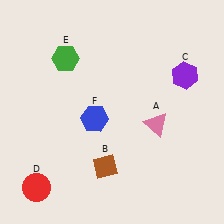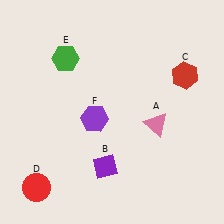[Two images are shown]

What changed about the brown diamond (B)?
In Image 1, B is brown. In Image 2, it changed to purple.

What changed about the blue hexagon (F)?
In Image 1, F is blue. In Image 2, it changed to purple.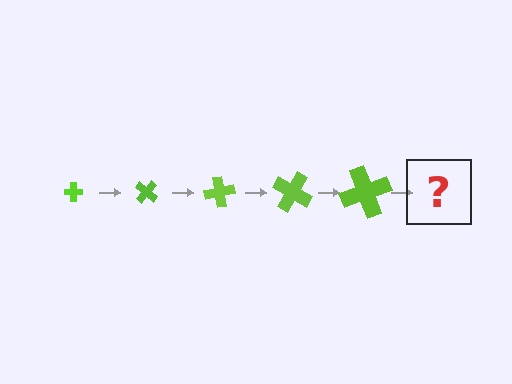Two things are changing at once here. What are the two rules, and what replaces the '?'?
The two rules are that the cross grows larger each step and it rotates 40 degrees each step. The '?' should be a cross, larger than the previous one and rotated 200 degrees from the start.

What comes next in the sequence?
The next element should be a cross, larger than the previous one and rotated 200 degrees from the start.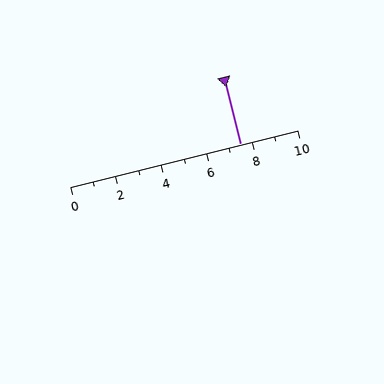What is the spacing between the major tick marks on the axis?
The major ticks are spaced 2 apart.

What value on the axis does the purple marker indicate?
The marker indicates approximately 7.5.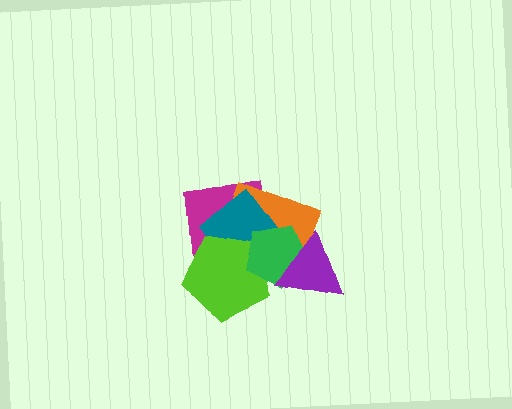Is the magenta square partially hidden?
Yes, it is partially covered by another shape.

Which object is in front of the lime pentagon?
The green pentagon is in front of the lime pentagon.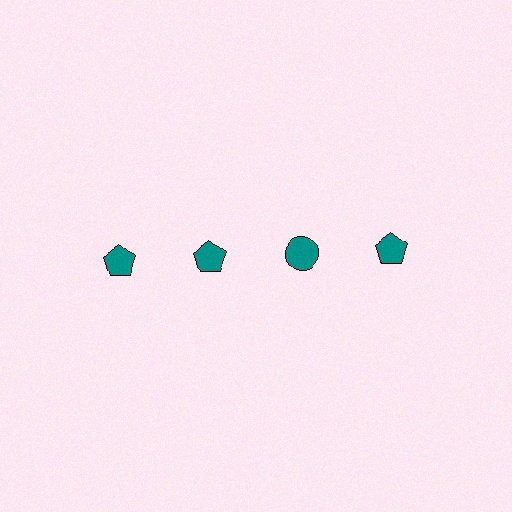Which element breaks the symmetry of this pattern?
The teal circle in the top row, center column breaks the symmetry. All other shapes are teal pentagons.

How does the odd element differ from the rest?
It has a different shape: circle instead of pentagon.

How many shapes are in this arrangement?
There are 4 shapes arranged in a grid pattern.